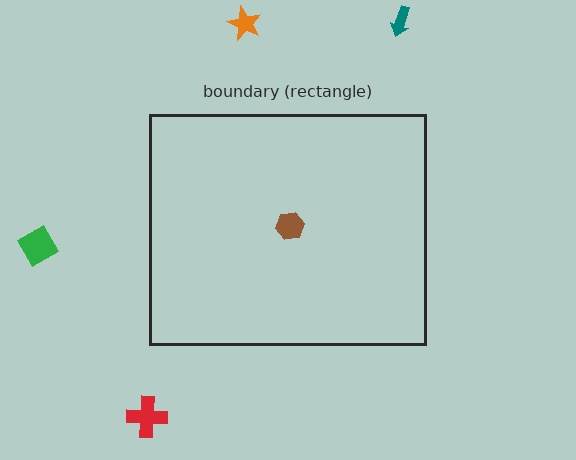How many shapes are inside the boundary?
1 inside, 4 outside.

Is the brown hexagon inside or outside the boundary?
Inside.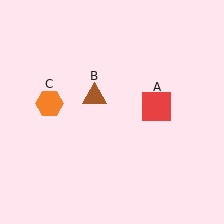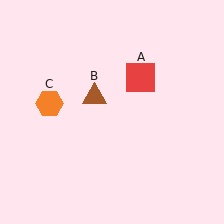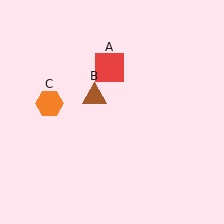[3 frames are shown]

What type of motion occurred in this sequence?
The red square (object A) rotated counterclockwise around the center of the scene.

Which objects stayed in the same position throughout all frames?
Brown triangle (object B) and orange hexagon (object C) remained stationary.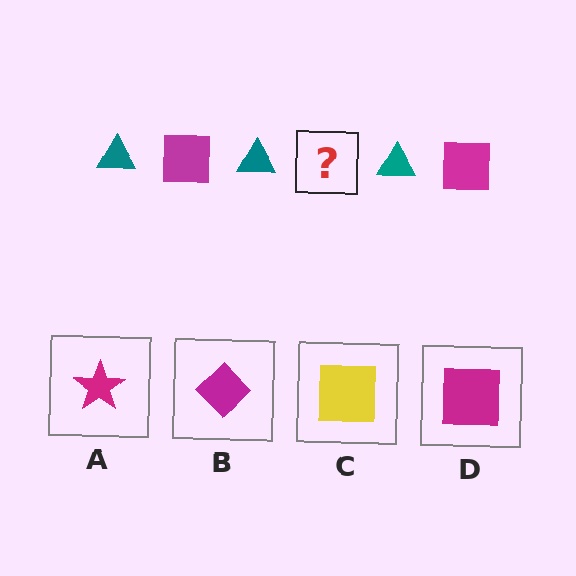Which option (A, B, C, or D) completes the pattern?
D.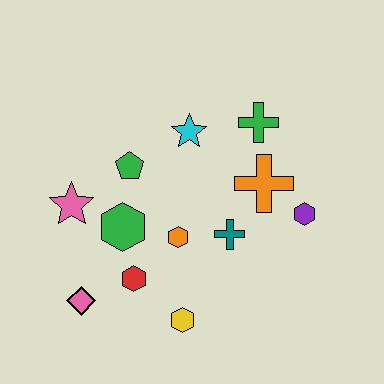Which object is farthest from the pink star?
The purple hexagon is farthest from the pink star.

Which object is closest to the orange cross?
The purple hexagon is closest to the orange cross.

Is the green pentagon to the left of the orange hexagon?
Yes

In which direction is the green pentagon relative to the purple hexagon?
The green pentagon is to the left of the purple hexagon.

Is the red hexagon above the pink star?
No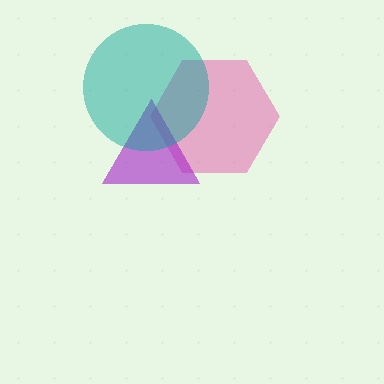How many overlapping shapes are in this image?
There are 3 overlapping shapes in the image.